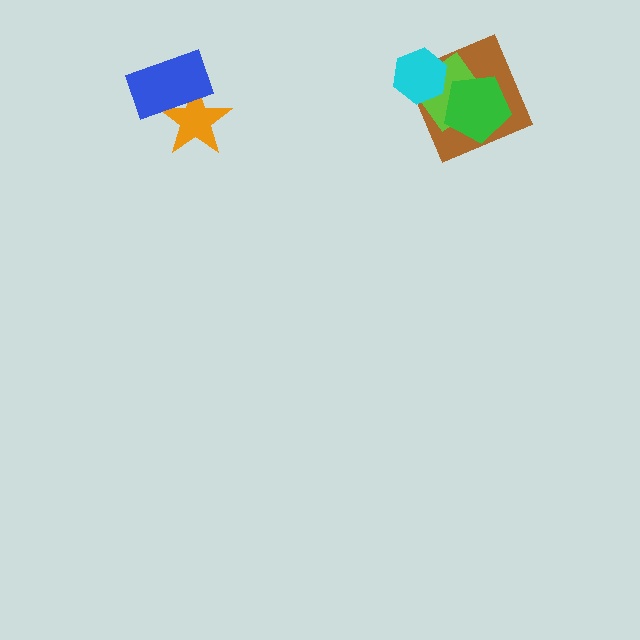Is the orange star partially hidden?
Yes, it is partially covered by another shape.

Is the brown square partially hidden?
Yes, it is partially covered by another shape.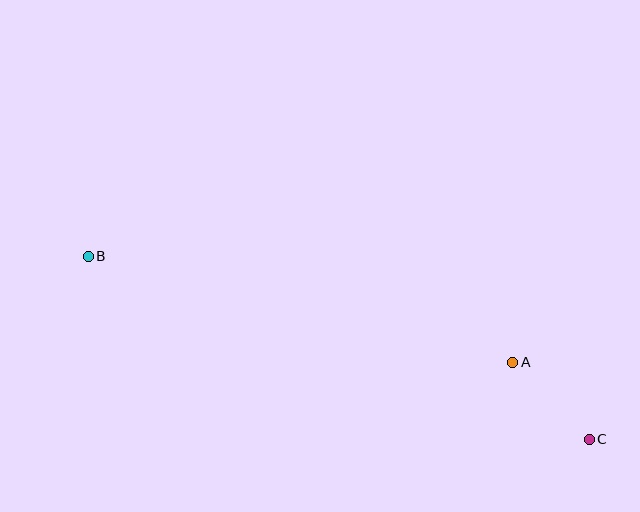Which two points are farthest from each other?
Points B and C are farthest from each other.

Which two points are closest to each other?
Points A and C are closest to each other.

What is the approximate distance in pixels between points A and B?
The distance between A and B is approximately 438 pixels.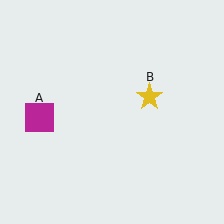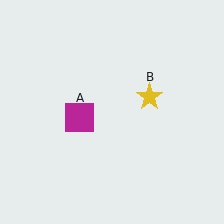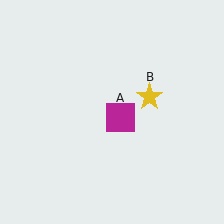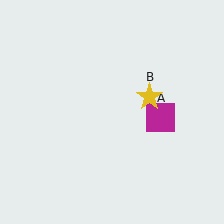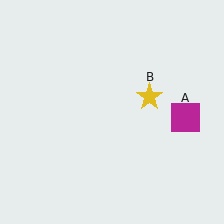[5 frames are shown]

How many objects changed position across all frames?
1 object changed position: magenta square (object A).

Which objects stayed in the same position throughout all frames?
Yellow star (object B) remained stationary.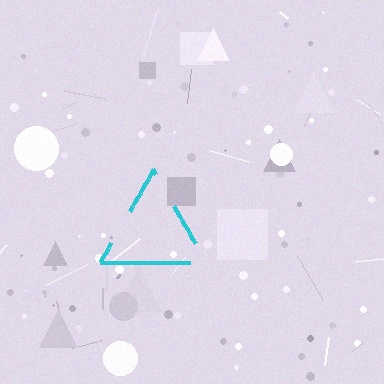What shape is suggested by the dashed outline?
The dashed outline suggests a triangle.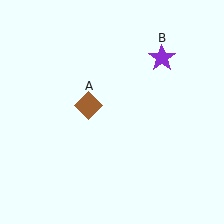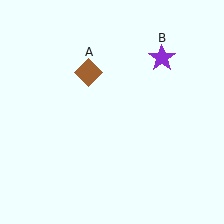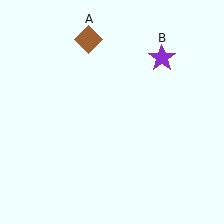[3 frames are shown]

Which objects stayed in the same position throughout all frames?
Purple star (object B) remained stationary.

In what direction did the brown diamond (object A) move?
The brown diamond (object A) moved up.